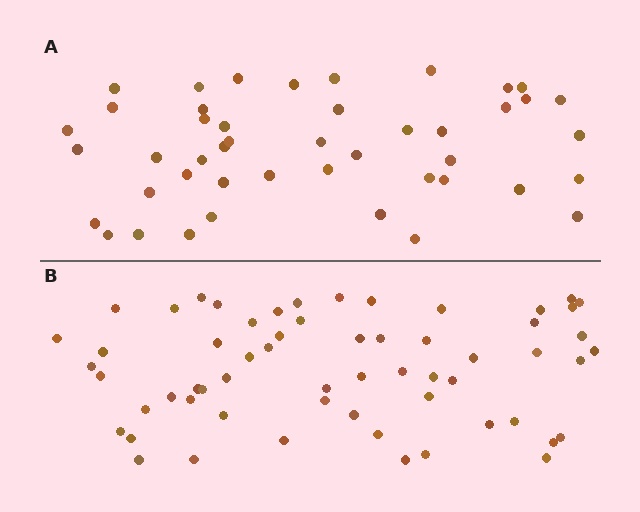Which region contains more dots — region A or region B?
Region B (the bottom region) has more dots.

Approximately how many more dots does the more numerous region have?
Region B has approximately 15 more dots than region A.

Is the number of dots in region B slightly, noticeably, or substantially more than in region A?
Region B has noticeably more, but not dramatically so. The ratio is roughly 1.3 to 1.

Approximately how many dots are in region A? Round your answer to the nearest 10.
About 40 dots. (The exact count is 45, which rounds to 40.)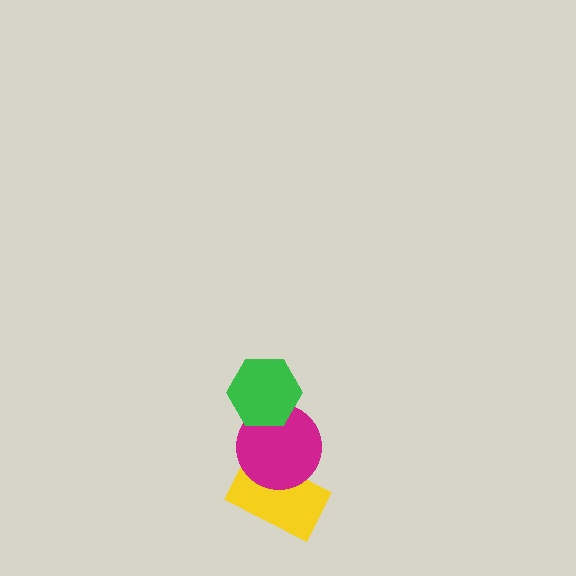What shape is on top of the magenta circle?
The green hexagon is on top of the magenta circle.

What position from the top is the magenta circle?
The magenta circle is 2nd from the top.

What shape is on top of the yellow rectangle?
The magenta circle is on top of the yellow rectangle.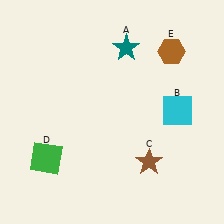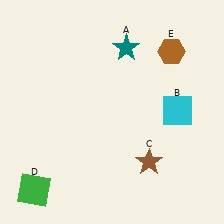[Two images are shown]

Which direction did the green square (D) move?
The green square (D) moved down.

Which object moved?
The green square (D) moved down.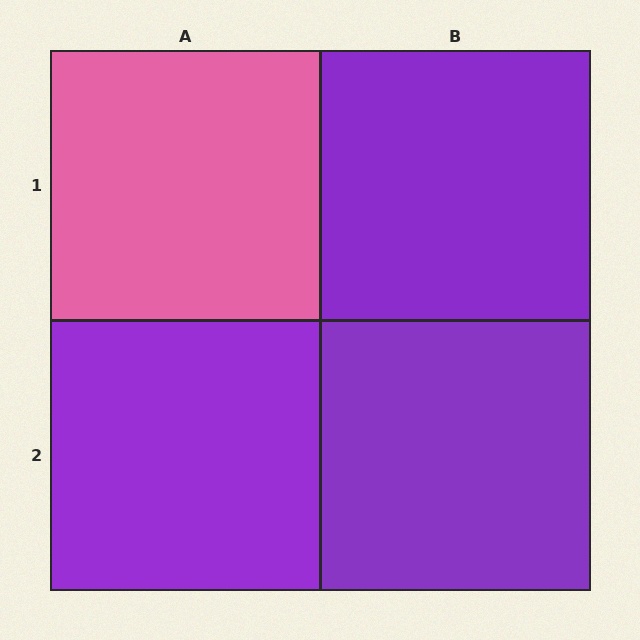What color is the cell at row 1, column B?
Purple.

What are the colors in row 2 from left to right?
Purple, purple.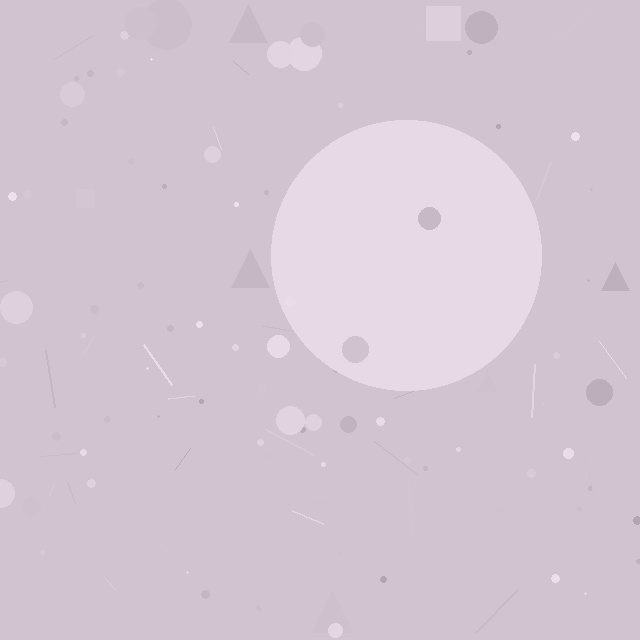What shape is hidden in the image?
A circle is hidden in the image.